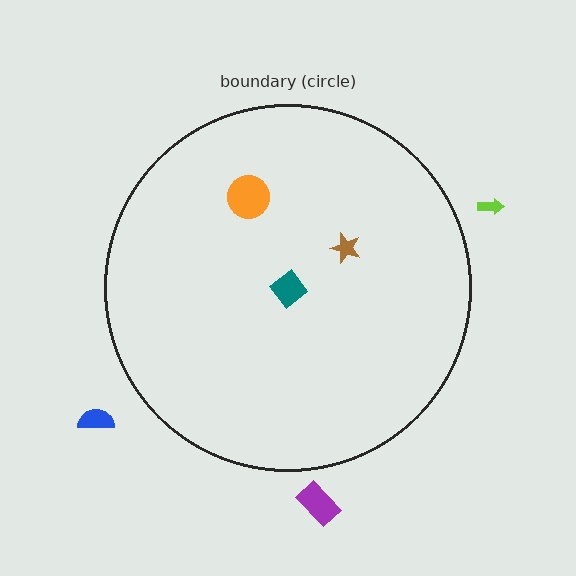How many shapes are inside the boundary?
3 inside, 3 outside.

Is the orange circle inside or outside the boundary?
Inside.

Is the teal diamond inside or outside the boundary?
Inside.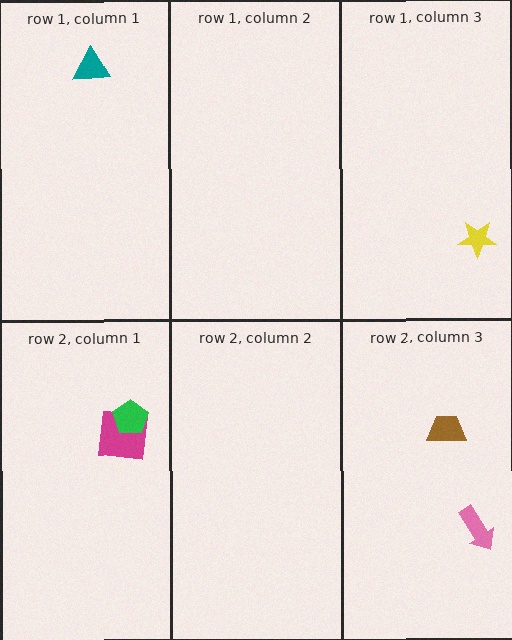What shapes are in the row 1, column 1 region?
The teal triangle.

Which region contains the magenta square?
The row 2, column 1 region.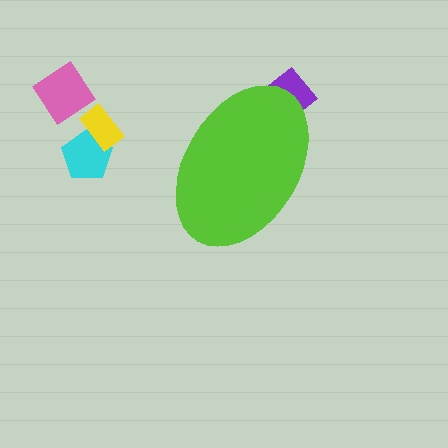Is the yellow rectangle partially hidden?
No, the yellow rectangle is fully visible.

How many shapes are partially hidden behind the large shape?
1 shape is partially hidden.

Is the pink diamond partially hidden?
No, the pink diamond is fully visible.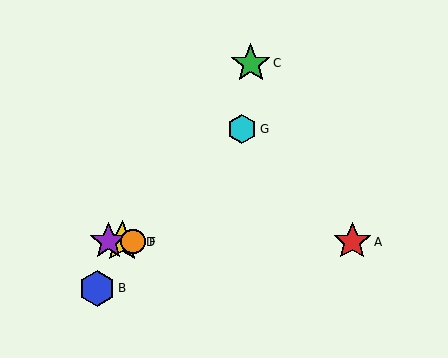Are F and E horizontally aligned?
Yes, both are at y≈242.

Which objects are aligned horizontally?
Objects A, D, E, F are aligned horizontally.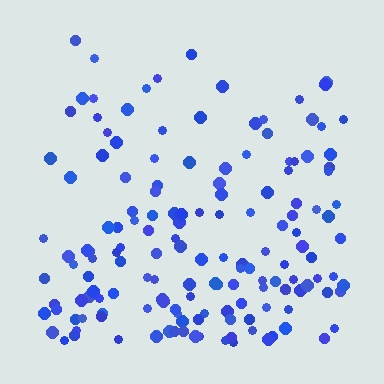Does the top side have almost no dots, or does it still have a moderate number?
Still a moderate number, just noticeably fewer than the bottom.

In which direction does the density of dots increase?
From top to bottom, with the bottom side densest.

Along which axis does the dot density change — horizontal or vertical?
Vertical.